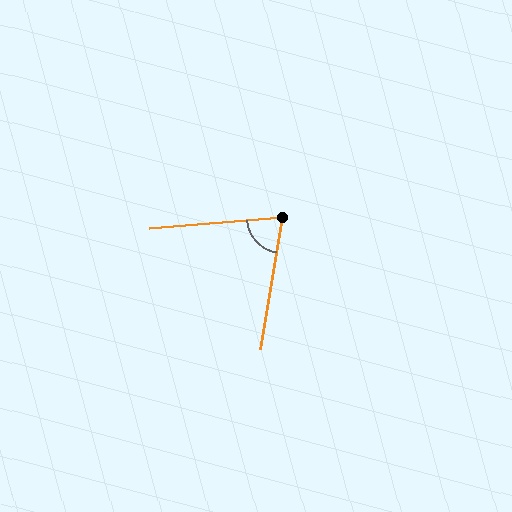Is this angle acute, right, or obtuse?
It is acute.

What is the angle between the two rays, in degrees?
Approximately 76 degrees.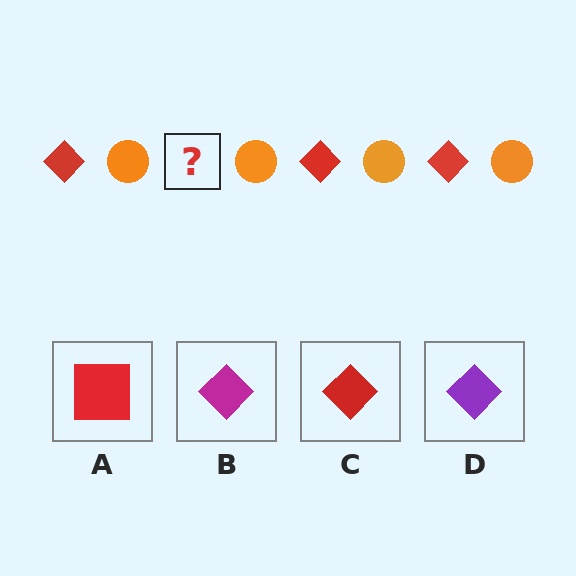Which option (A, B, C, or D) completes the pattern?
C.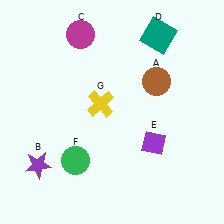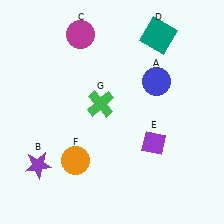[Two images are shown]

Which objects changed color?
A changed from brown to blue. F changed from green to orange. G changed from yellow to green.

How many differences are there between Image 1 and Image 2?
There are 3 differences between the two images.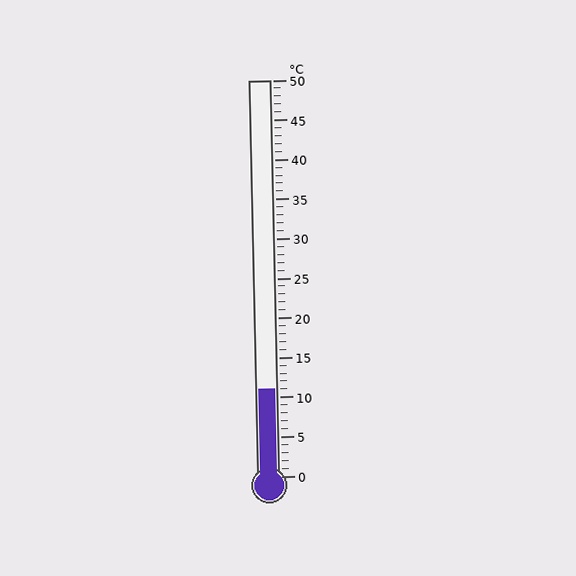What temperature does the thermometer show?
The thermometer shows approximately 11°C.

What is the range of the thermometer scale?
The thermometer scale ranges from 0°C to 50°C.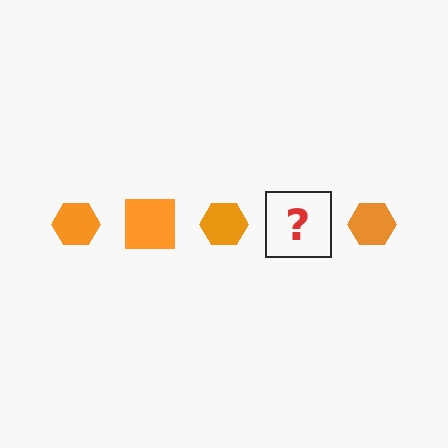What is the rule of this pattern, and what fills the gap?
The rule is that the pattern cycles through hexagon, square shapes in orange. The gap should be filled with an orange square.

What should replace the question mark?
The question mark should be replaced with an orange square.